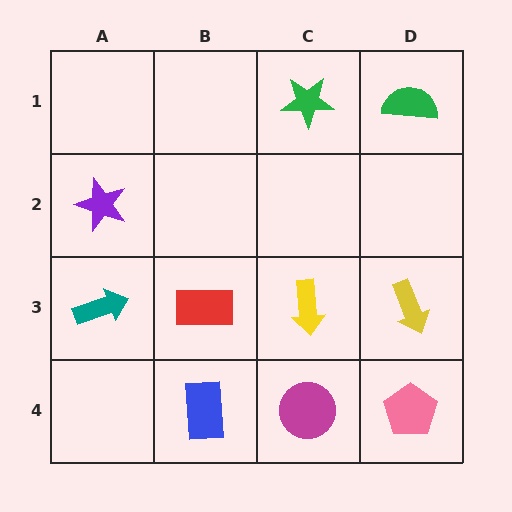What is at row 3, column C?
A yellow arrow.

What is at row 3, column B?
A red rectangle.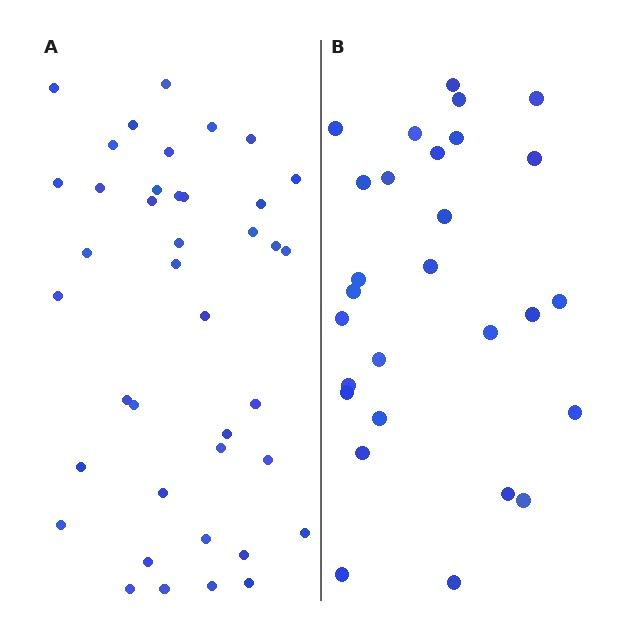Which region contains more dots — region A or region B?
Region A (the left region) has more dots.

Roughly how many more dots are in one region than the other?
Region A has roughly 12 or so more dots than region B.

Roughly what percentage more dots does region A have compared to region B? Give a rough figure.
About 45% more.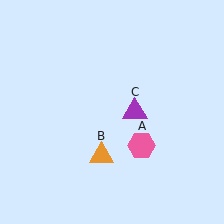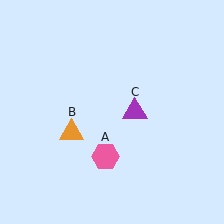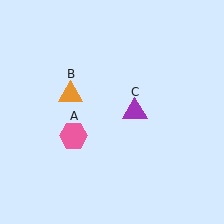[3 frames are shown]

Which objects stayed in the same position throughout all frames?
Purple triangle (object C) remained stationary.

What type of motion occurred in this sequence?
The pink hexagon (object A), orange triangle (object B) rotated clockwise around the center of the scene.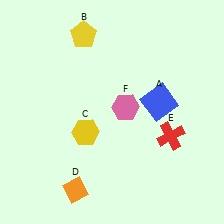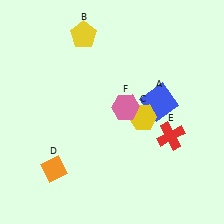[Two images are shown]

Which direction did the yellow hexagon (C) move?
The yellow hexagon (C) moved right.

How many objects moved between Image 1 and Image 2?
2 objects moved between the two images.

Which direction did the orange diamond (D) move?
The orange diamond (D) moved left.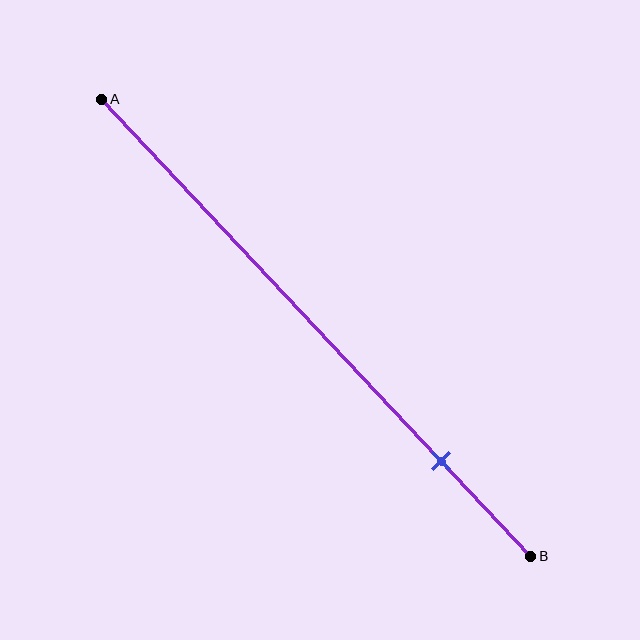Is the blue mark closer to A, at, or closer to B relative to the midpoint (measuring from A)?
The blue mark is closer to point B than the midpoint of segment AB.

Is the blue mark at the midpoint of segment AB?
No, the mark is at about 80% from A, not at the 50% midpoint.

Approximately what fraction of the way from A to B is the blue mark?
The blue mark is approximately 80% of the way from A to B.